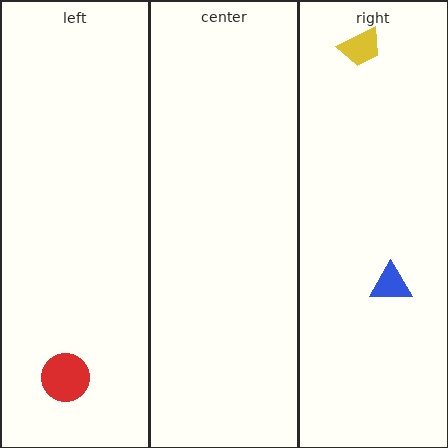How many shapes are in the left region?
1.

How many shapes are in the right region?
2.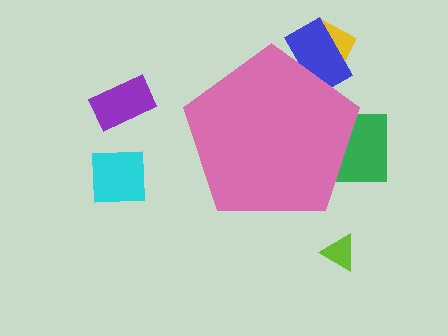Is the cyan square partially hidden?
No, the cyan square is fully visible.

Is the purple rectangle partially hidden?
No, the purple rectangle is fully visible.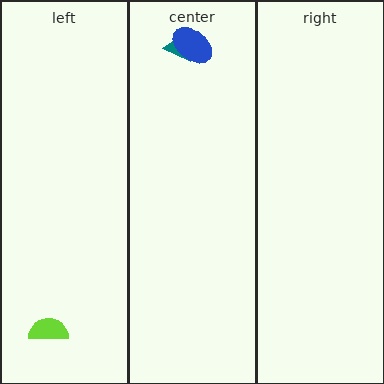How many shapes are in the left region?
1.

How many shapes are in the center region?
2.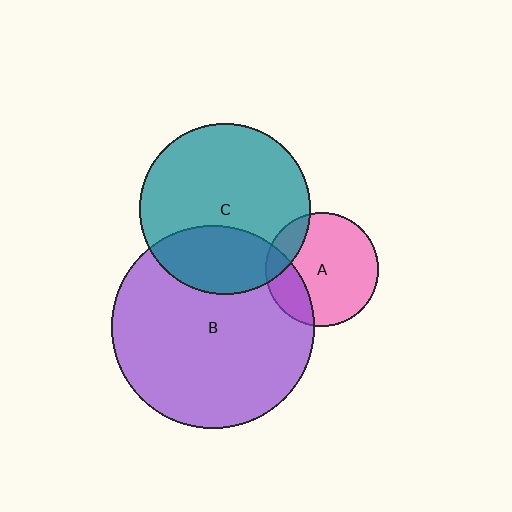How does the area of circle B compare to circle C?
Approximately 1.4 times.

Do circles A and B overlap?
Yes.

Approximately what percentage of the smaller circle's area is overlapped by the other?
Approximately 20%.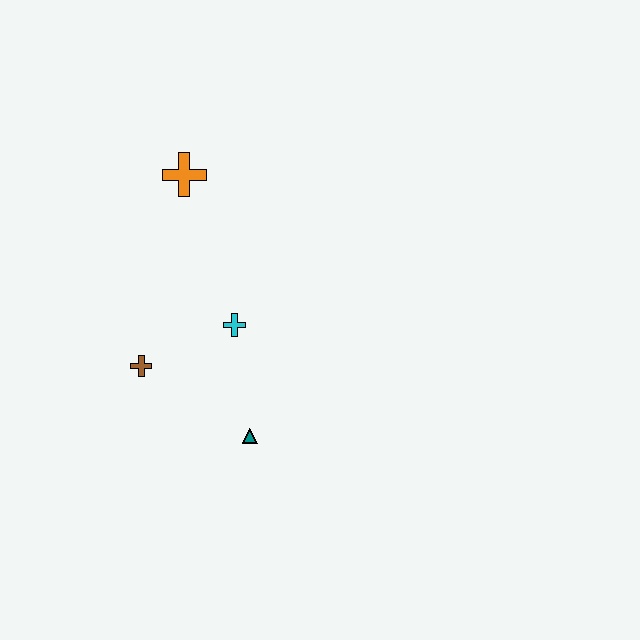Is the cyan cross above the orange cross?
No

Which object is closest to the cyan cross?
The brown cross is closest to the cyan cross.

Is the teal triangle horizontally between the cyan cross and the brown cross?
No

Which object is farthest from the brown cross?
The orange cross is farthest from the brown cross.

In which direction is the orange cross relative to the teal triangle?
The orange cross is above the teal triangle.